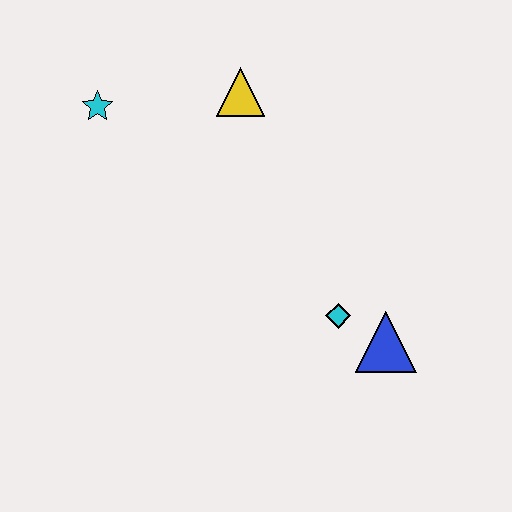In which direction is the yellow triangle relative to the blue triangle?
The yellow triangle is above the blue triangle.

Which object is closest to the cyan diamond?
The blue triangle is closest to the cyan diamond.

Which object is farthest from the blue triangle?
The cyan star is farthest from the blue triangle.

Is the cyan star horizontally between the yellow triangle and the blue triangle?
No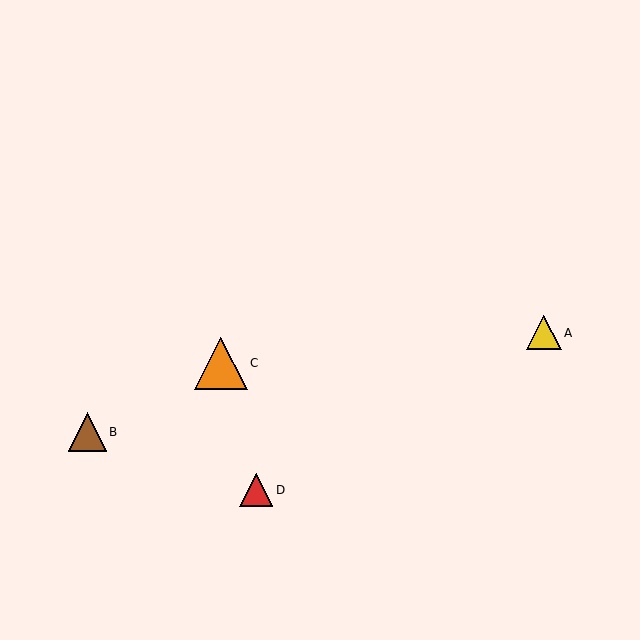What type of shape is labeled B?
Shape B is a brown triangle.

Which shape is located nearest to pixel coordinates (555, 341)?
The yellow triangle (labeled A) at (544, 333) is nearest to that location.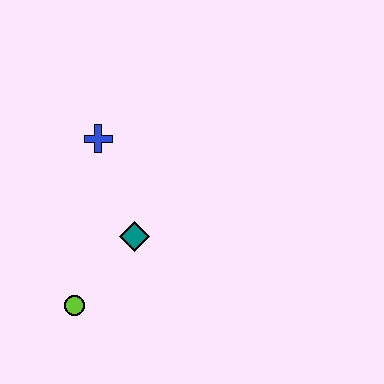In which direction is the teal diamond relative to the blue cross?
The teal diamond is below the blue cross.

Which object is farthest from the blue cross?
The lime circle is farthest from the blue cross.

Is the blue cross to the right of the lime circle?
Yes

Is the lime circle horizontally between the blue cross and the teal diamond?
No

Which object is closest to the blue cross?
The teal diamond is closest to the blue cross.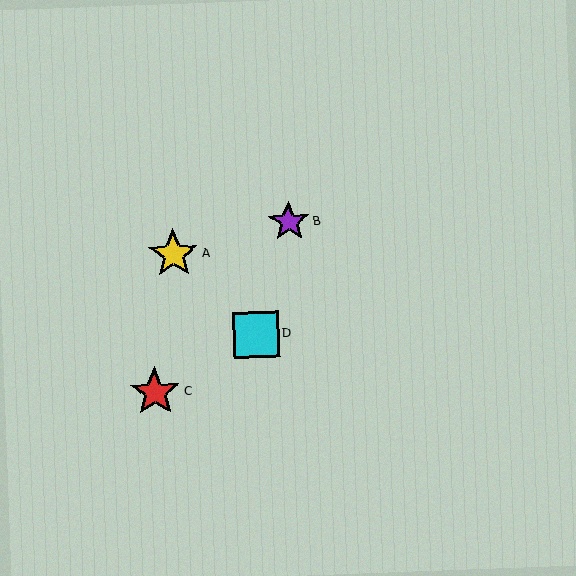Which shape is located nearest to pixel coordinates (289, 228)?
The purple star (labeled B) at (289, 222) is nearest to that location.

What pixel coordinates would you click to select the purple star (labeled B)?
Click at (289, 222) to select the purple star B.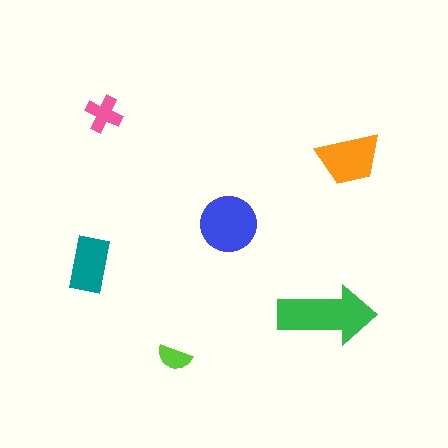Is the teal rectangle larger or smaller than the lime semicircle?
Larger.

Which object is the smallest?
The lime semicircle.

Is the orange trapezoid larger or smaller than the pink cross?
Larger.